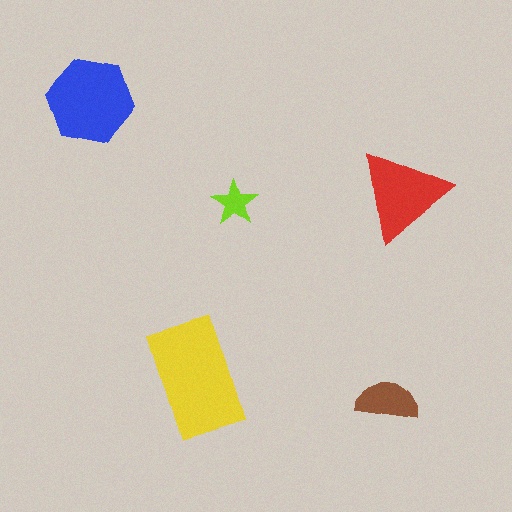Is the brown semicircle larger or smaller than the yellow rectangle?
Smaller.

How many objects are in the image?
There are 5 objects in the image.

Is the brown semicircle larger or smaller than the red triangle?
Smaller.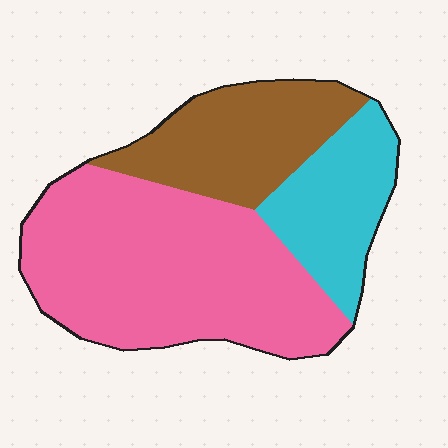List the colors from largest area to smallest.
From largest to smallest: pink, brown, cyan.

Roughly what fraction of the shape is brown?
Brown takes up between a sixth and a third of the shape.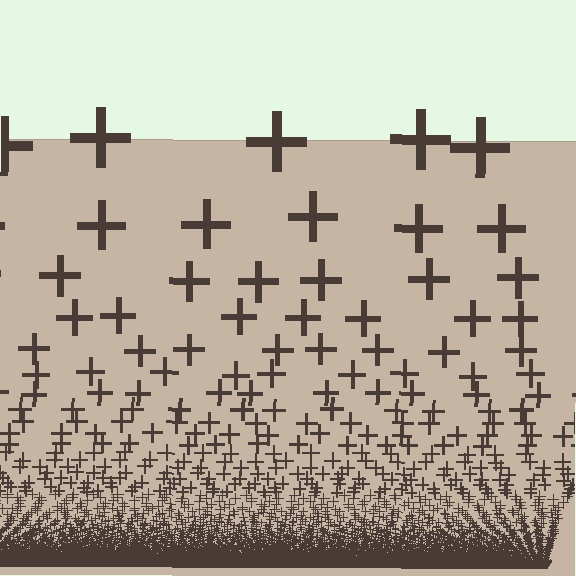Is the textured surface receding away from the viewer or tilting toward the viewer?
The surface appears to tilt toward the viewer. Texture elements get larger and sparser toward the top.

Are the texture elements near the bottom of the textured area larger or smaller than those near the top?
Smaller. The gradient is inverted — elements near the bottom are smaller and denser.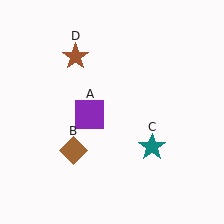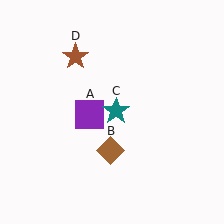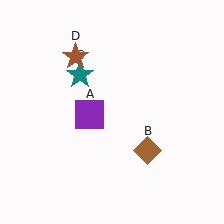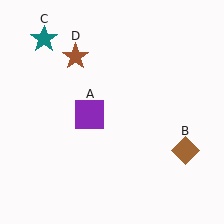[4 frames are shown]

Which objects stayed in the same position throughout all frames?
Purple square (object A) and brown star (object D) remained stationary.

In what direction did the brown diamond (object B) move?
The brown diamond (object B) moved right.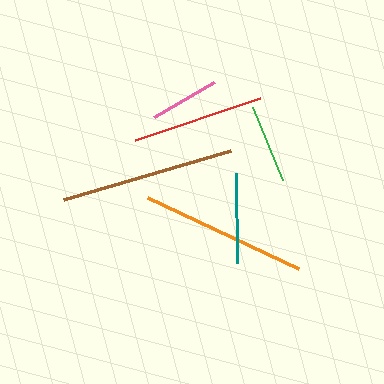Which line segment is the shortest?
The pink line is the shortest at approximately 70 pixels.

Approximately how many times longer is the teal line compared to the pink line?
The teal line is approximately 1.3 times the length of the pink line.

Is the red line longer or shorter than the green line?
The red line is longer than the green line.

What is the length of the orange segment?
The orange segment is approximately 166 pixels long.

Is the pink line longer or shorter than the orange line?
The orange line is longer than the pink line.